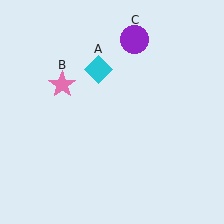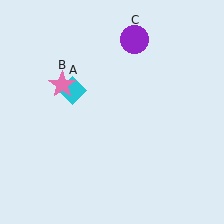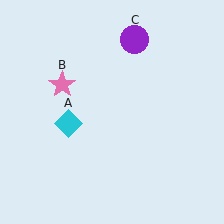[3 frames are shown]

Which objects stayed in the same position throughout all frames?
Pink star (object B) and purple circle (object C) remained stationary.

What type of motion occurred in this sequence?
The cyan diamond (object A) rotated counterclockwise around the center of the scene.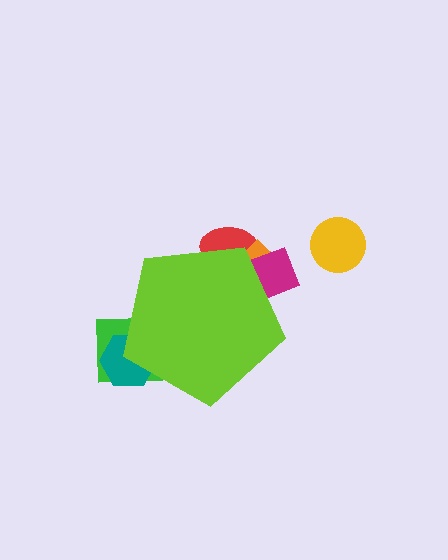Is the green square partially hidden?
Yes, the green square is partially hidden behind the lime pentagon.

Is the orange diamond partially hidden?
Yes, the orange diamond is partially hidden behind the lime pentagon.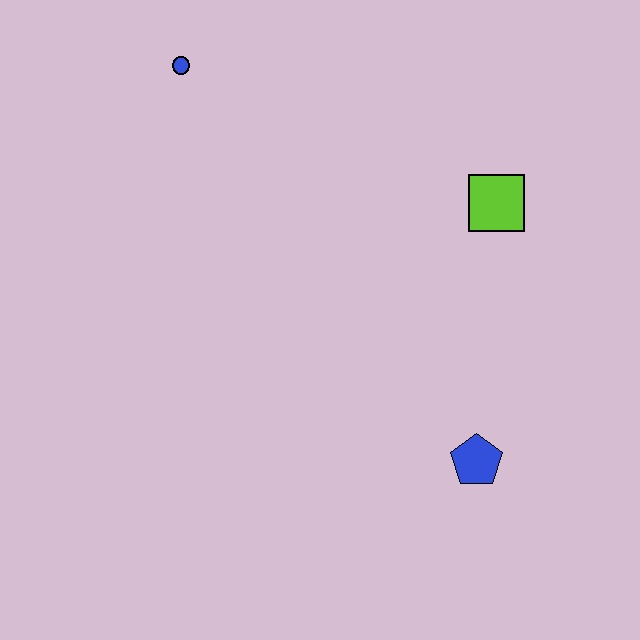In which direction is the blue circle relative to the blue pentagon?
The blue circle is above the blue pentagon.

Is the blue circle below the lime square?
No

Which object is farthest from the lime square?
The blue circle is farthest from the lime square.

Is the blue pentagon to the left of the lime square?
Yes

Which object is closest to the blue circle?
The lime square is closest to the blue circle.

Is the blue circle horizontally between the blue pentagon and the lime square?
No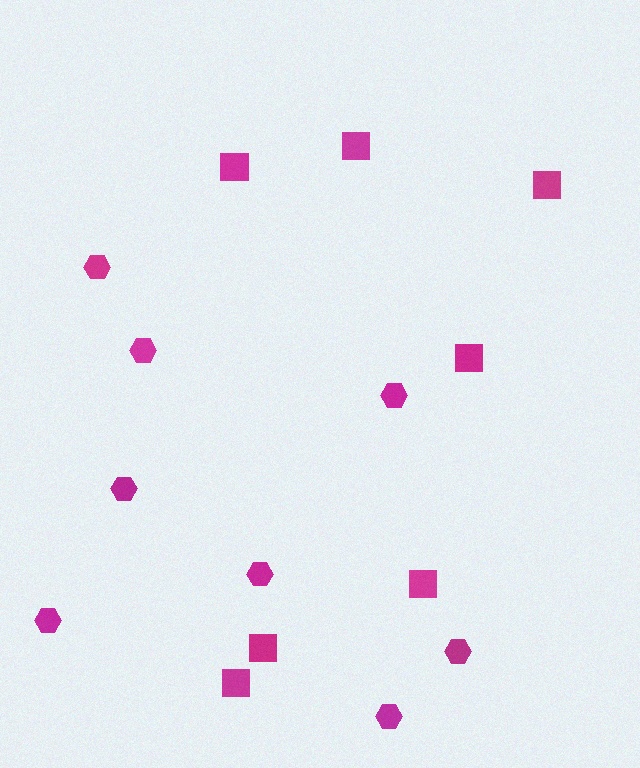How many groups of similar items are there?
There are 2 groups: one group of squares (7) and one group of hexagons (8).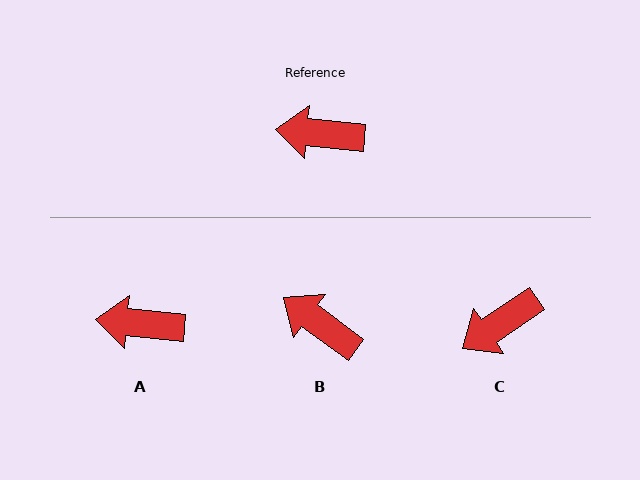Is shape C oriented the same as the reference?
No, it is off by about 40 degrees.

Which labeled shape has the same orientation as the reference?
A.